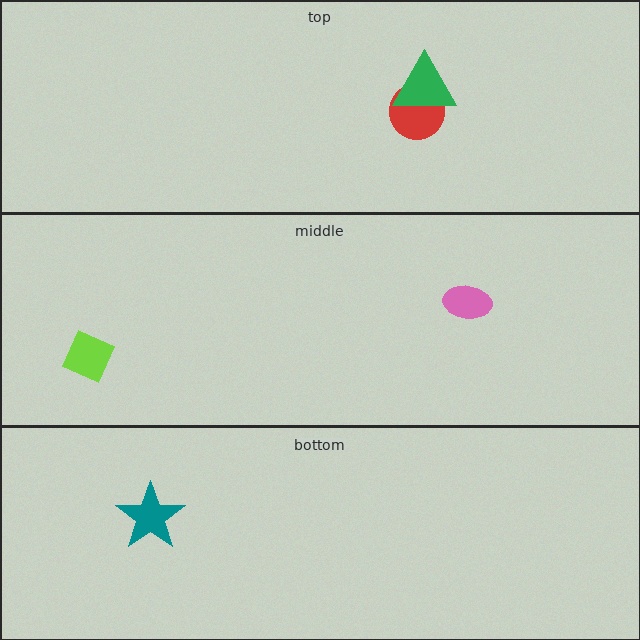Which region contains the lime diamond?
The middle region.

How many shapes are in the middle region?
2.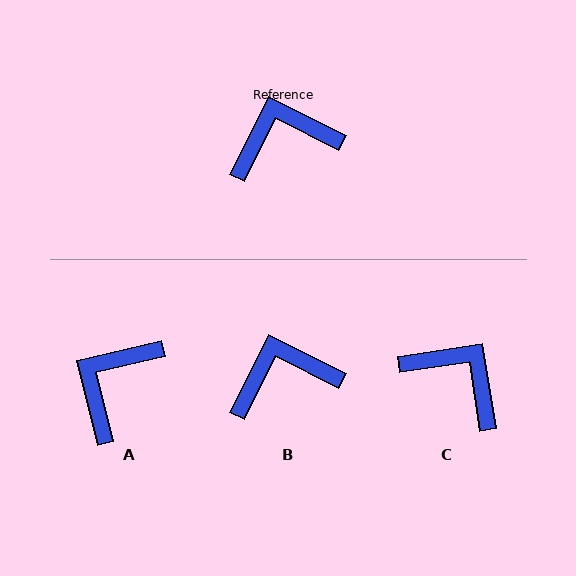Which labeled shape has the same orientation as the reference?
B.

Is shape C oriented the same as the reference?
No, it is off by about 55 degrees.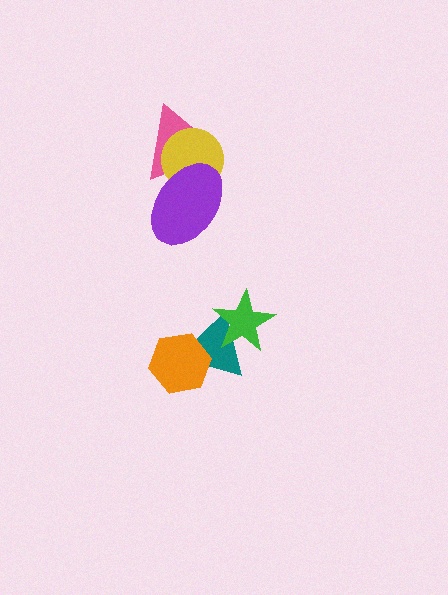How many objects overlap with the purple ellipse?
2 objects overlap with the purple ellipse.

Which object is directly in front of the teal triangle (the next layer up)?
The orange hexagon is directly in front of the teal triangle.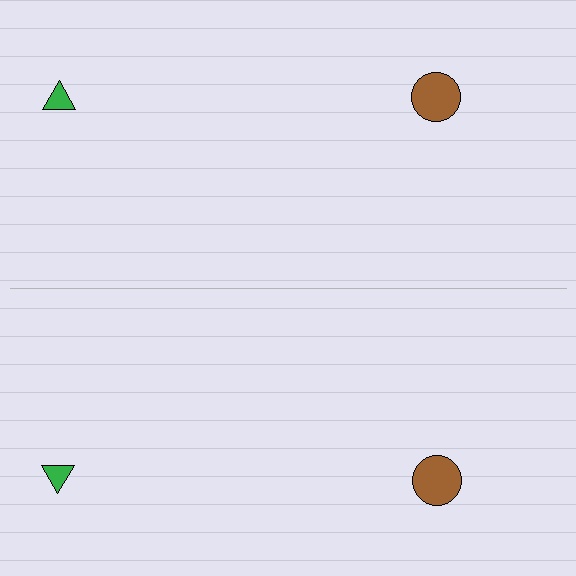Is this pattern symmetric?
Yes, this pattern has bilateral (reflection) symmetry.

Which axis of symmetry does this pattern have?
The pattern has a horizontal axis of symmetry running through the center of the image.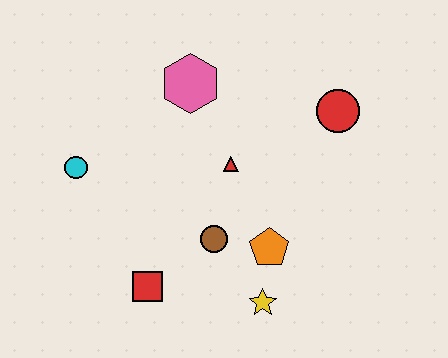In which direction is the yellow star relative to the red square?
The yellow star is to the right of the red square.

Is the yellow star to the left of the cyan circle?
No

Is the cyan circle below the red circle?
Yes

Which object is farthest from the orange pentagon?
The cyan circle is farthest from the orange pentagon.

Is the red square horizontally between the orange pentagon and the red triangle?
No